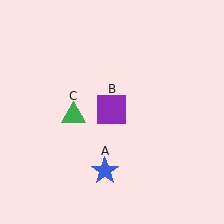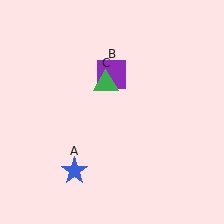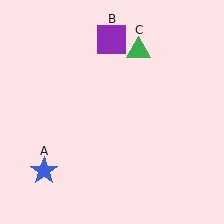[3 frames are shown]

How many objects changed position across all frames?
3 objects changed position: blue star (object A), purple square (object B), green triangle (object C).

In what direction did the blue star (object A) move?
The blue star (object A) moved left.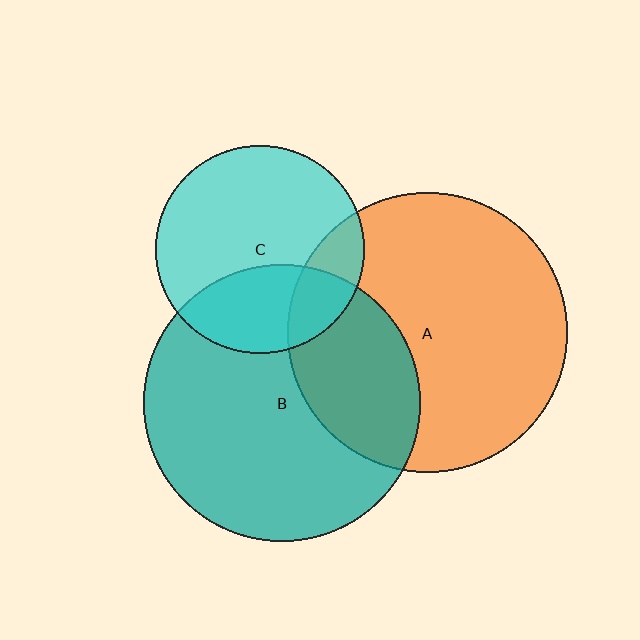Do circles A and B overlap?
Yes.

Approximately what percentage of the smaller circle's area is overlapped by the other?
Approximately 30%.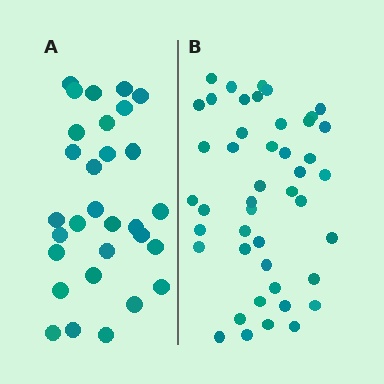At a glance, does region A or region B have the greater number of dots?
Region B (the right region) has more dots.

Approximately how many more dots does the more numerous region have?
Region B has approximately 15 more dots than region A.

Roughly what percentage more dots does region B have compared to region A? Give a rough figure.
About 50% more.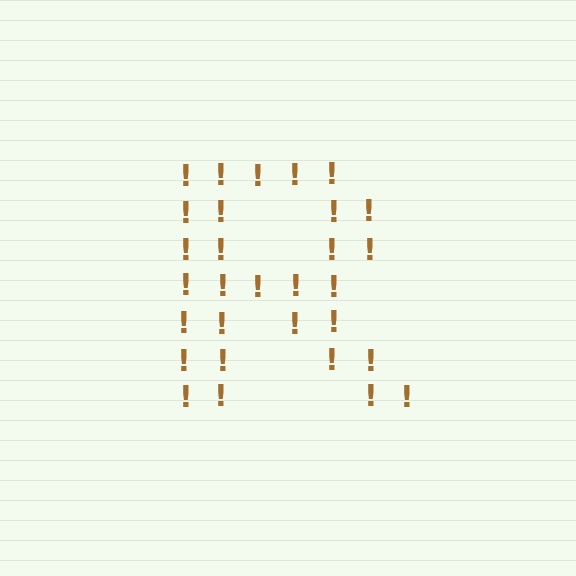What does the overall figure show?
The overall figure shows the letter R.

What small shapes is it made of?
It is made of small exclamation marks.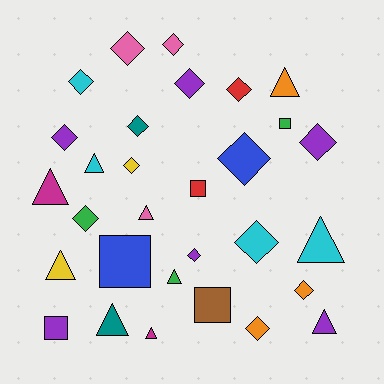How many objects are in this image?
There are 30 objects.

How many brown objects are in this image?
There is 1 brown object.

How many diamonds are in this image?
There are 15 diamonds.